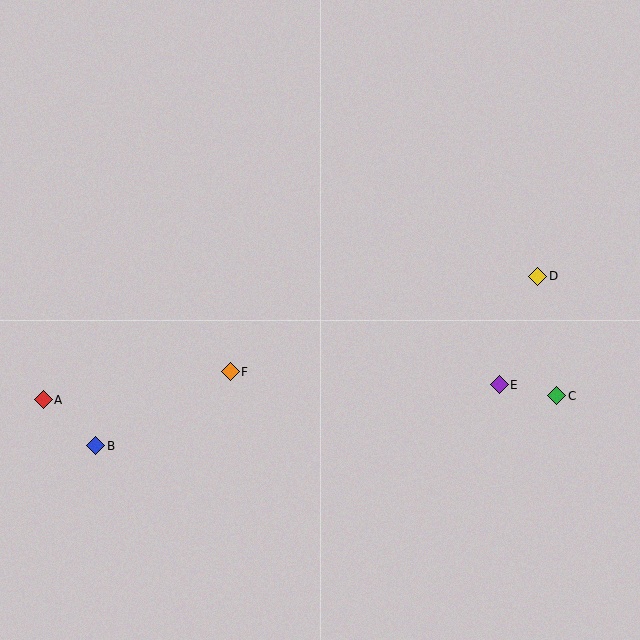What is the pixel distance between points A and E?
The distance between A and E is 456 pixels.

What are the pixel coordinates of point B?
Point B is at (96, 446).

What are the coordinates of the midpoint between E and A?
The midpoint between E and A is at (271, 392).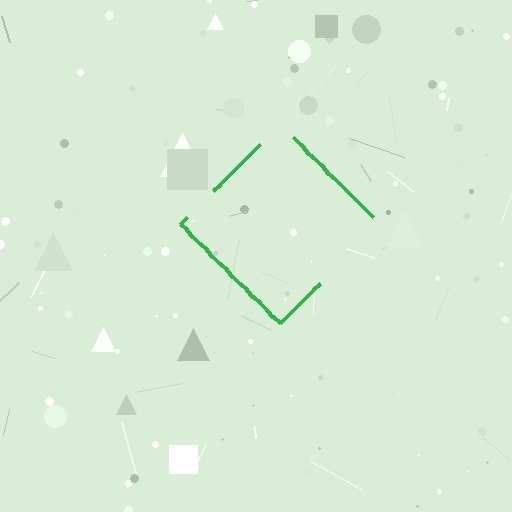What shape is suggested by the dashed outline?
The dashed outline suggests a diamond.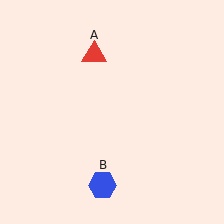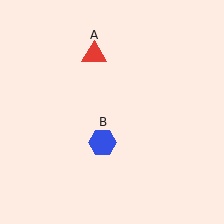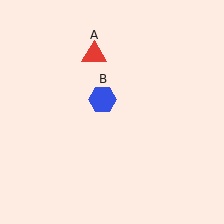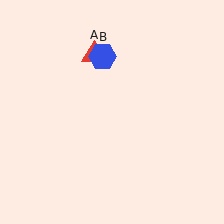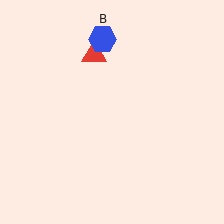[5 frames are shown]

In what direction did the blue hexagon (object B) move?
The blue hexagon (object B) moved up.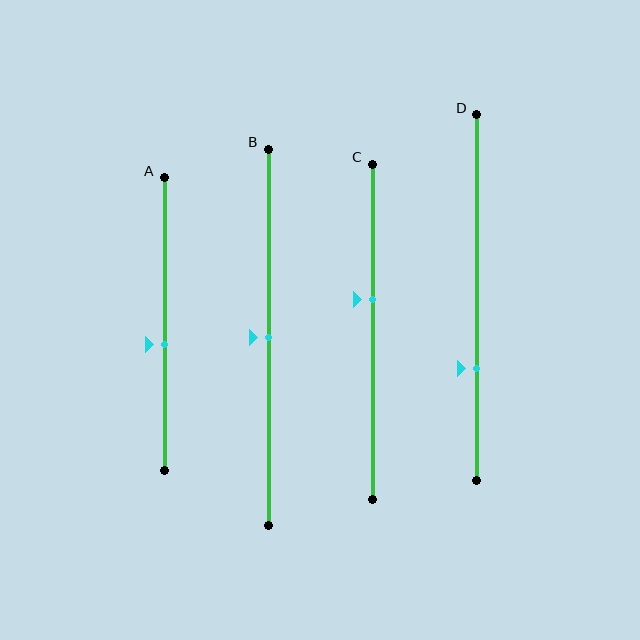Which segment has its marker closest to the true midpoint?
Segment B has its marker closest to the true midpoint.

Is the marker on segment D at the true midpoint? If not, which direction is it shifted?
No, the marker on segment D is shifted downward by about 19% of the segment length.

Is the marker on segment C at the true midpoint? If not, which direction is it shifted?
No, the marker on segment C is shifted upward by about 10% of the segment length.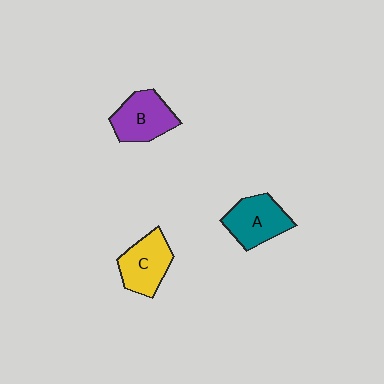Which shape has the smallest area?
Shape C (yellow).